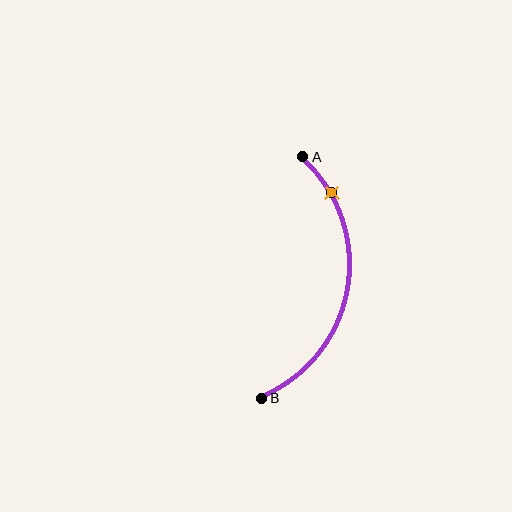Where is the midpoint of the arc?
The arc midpoint is the point on the curve farthest from the straight line joining A and B. It sits to the right of that line.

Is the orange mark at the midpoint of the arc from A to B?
No. The orange mark lies on the arc but is closer to endpoint A. The arc midpoint would be at the point on the curve equidistant along the arc from both A and B.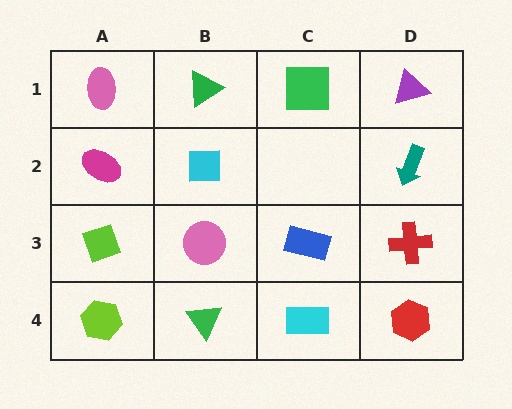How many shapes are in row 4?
4 shapes.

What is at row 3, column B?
A pink circle.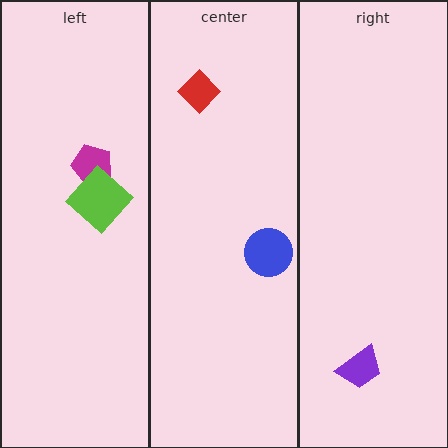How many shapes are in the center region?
2.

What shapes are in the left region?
The magenta pentagon, the lime diamond.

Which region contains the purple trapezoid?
The right region.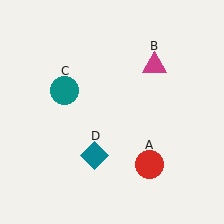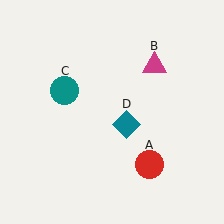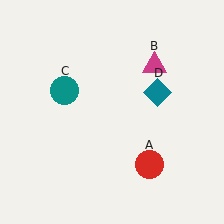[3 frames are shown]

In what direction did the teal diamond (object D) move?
The teal diamond (object D) moved up and to the right.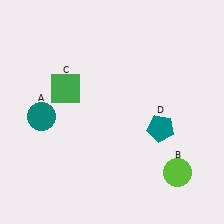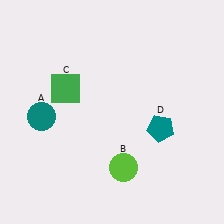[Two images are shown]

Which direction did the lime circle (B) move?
The lime circle (B) moved left.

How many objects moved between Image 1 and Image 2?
1 object moved between the two images.